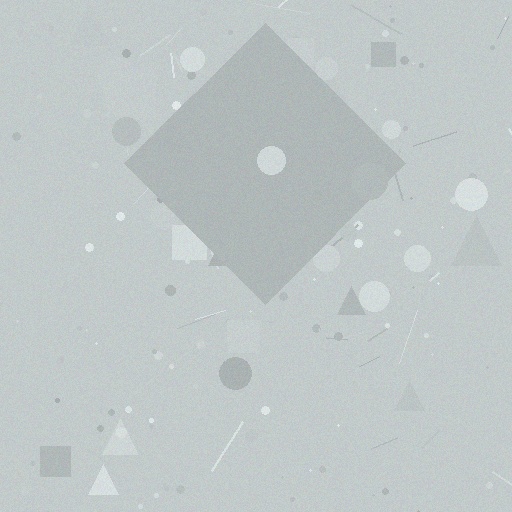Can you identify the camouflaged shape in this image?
The camouflaged shape is a diamond.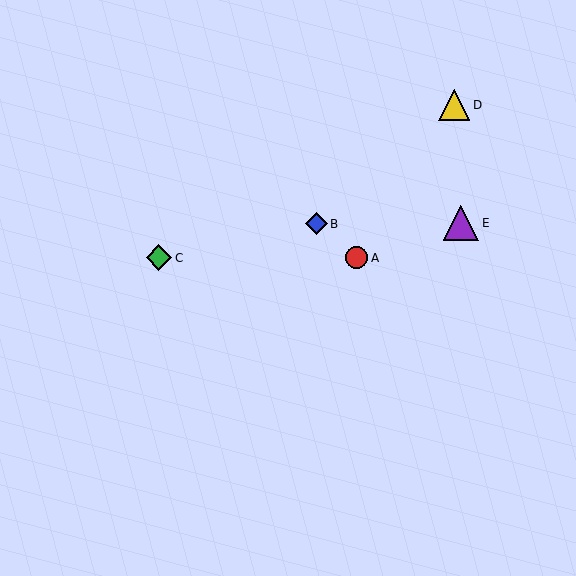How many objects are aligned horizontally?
2 objects (A, C) are aligned horizontally.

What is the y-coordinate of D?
Object D is at y≈105.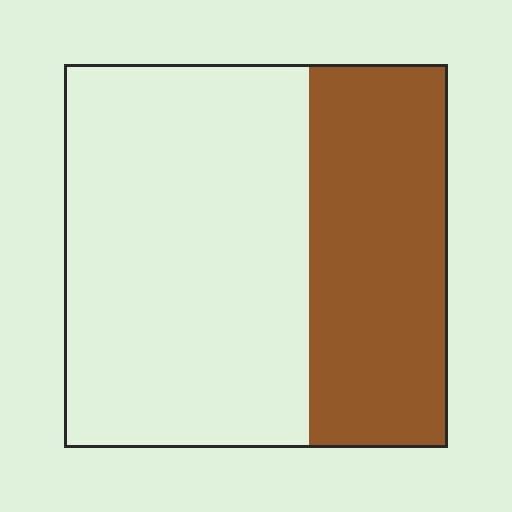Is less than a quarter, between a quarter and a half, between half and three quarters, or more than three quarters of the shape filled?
Between a quarter and a half.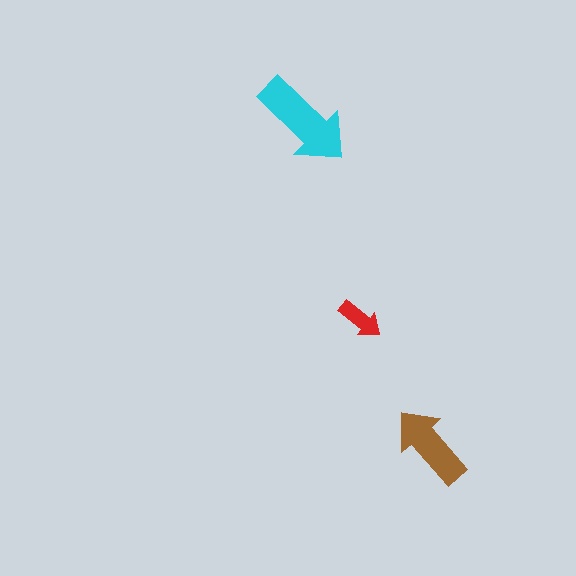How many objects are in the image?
There are 3 objects in the image.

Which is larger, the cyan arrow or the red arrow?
The cyan one.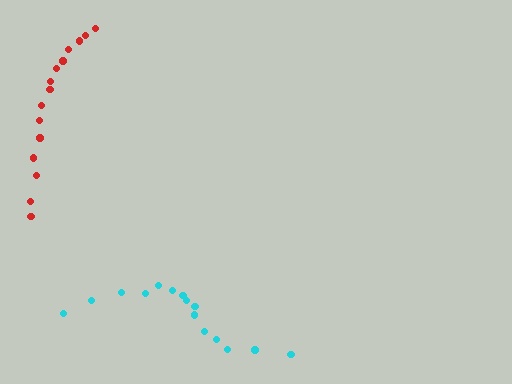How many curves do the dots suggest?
There are 2 distinct paths.